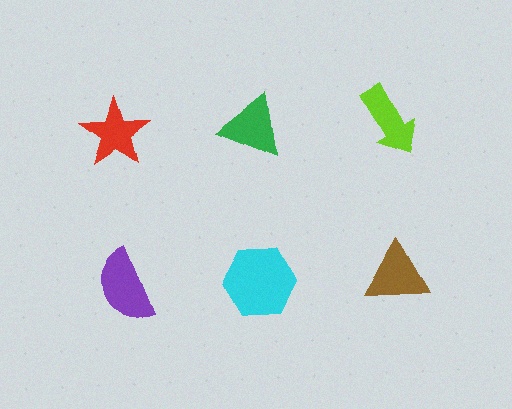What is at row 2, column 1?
A purple semicircle.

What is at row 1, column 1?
A red star.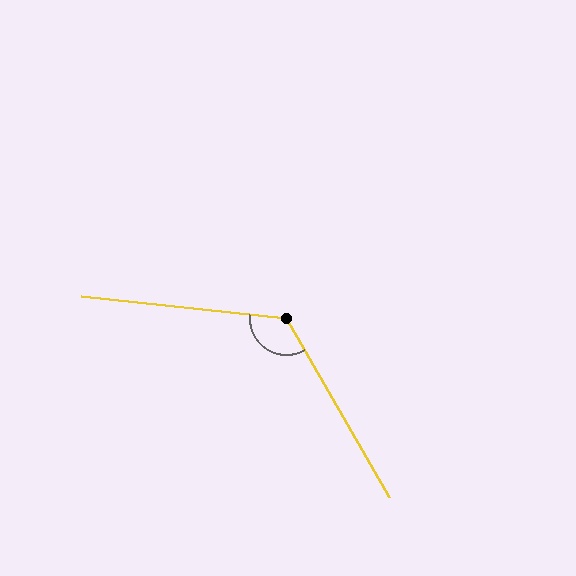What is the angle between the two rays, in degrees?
Approximately 126 degrees.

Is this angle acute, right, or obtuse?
It is obtuse.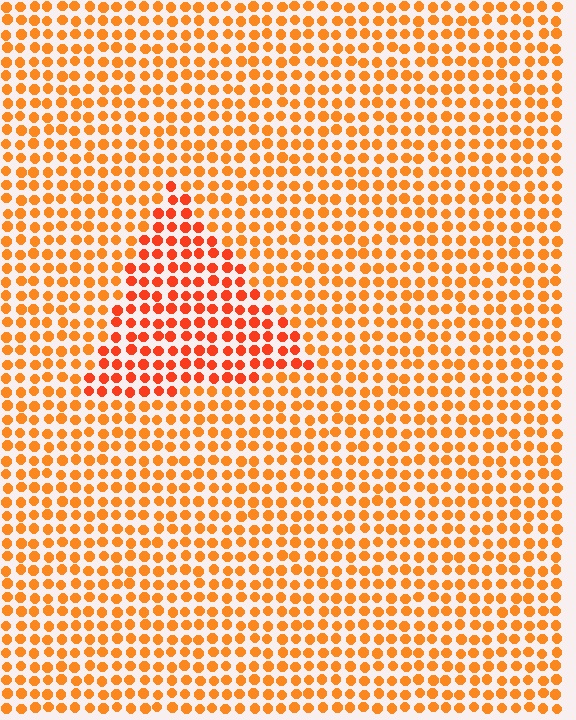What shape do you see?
I see a triangle.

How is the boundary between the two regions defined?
The boundary is defined purely by a slight shift in hue (about 21 degrees). Spacing, size, and orientation are identical on both sides.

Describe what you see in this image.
The image is filled with small orange elements in a uniform arrangement. A triangle-shaped region is visible where the elements are tinted to a slightly different hue, forming a subtle color boundary.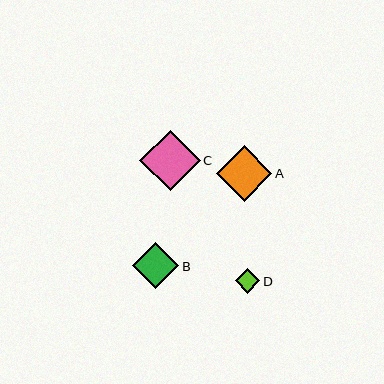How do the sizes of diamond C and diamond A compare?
Diamond C and diamond A are approximately the same size.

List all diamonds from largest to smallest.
From largest to smallest: C, A, B, D.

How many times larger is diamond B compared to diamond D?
Diamond B is approximately 1.9 times the size of diamond D.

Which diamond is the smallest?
Diamond D is the smallest with a size of approximately 25 pixels.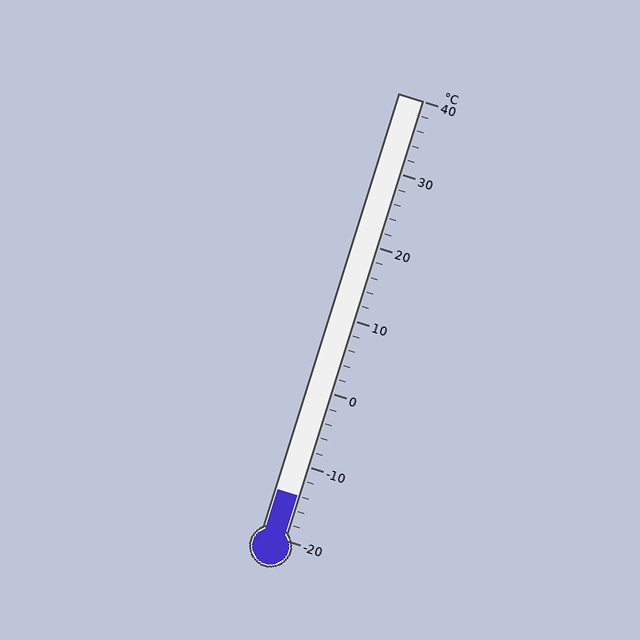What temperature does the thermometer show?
The thermometer shows approximately -14°C.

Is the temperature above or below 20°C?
The temperature is below 20°C.